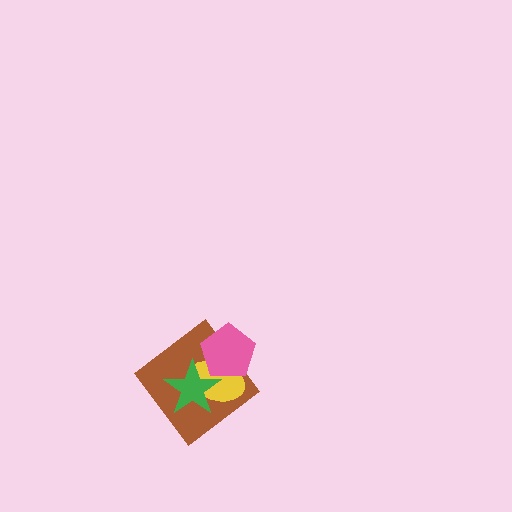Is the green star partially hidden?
No, no other shape covers it.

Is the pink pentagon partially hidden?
Yes, it is partially covered by another shape.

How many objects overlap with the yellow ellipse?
3 objects overlap with the yellow ellipse.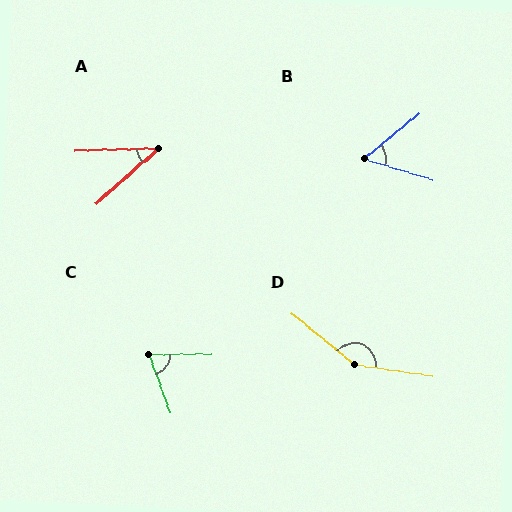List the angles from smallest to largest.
A (40°), B (56°), C (70°), D (149°).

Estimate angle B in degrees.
Approximately 56 degrees.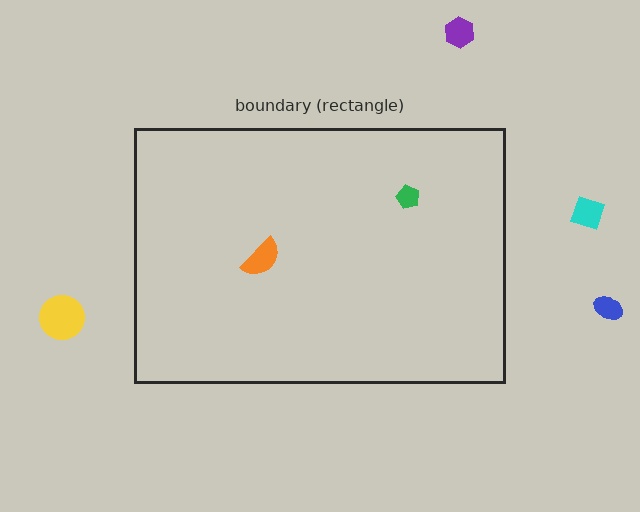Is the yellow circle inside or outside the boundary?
Outside.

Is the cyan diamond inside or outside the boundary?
Outside.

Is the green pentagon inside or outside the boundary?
Inside.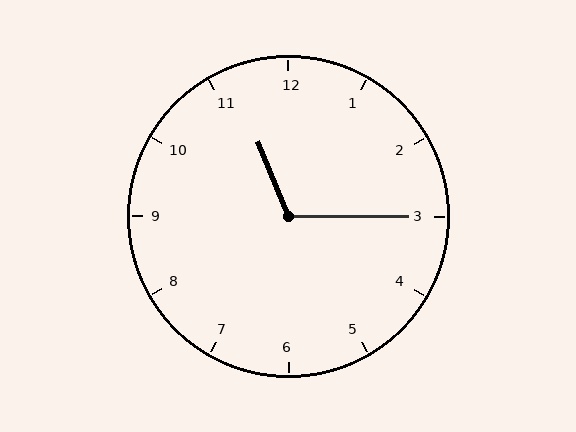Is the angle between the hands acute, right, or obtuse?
It is obtuse.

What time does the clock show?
11:15.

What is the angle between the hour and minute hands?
Approximately 112 degrees.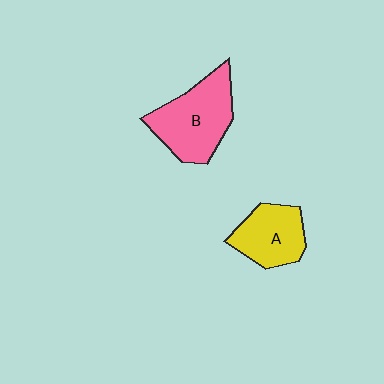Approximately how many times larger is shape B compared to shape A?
Approximately 1.4 times.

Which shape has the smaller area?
Shape A (yellow).